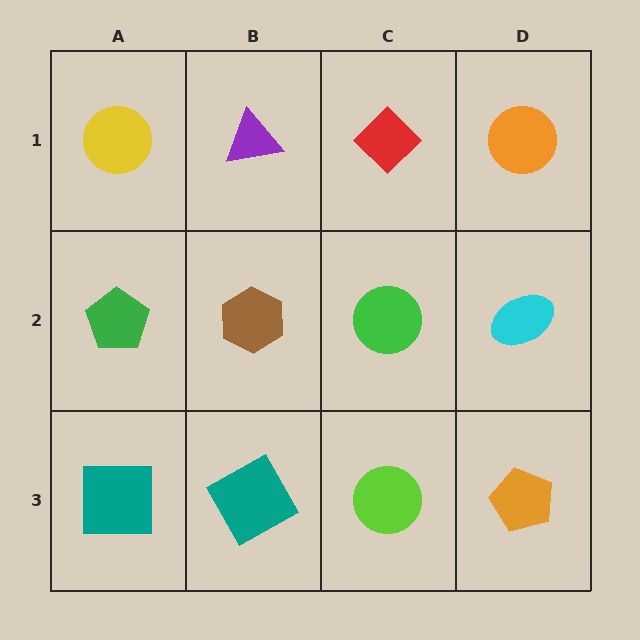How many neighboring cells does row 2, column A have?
3.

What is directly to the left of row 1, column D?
A red diamond.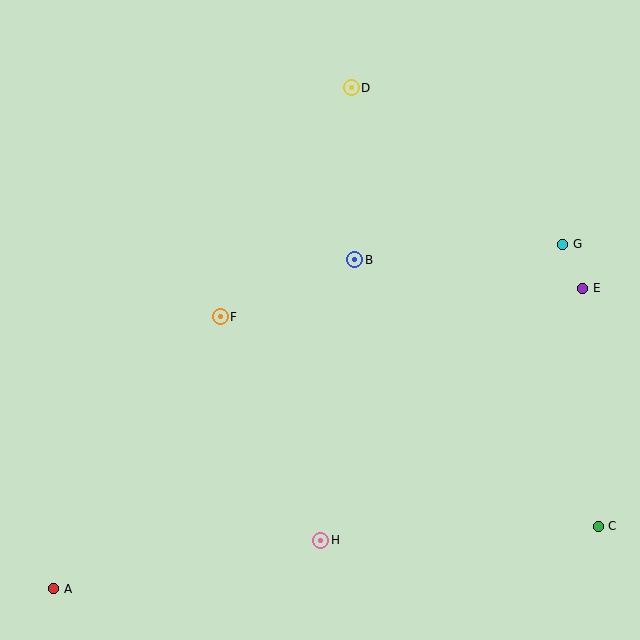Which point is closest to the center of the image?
Point B at (355, 260) is closest to the center.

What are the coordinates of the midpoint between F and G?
The midpoint between F and G is at (392, 280).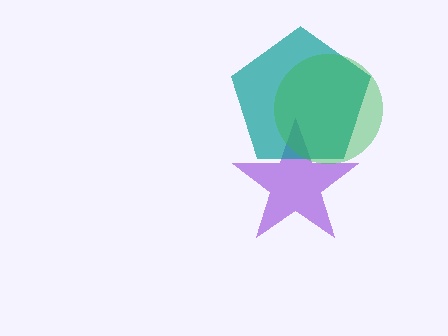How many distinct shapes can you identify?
There are 3 distinct shapes: a purple star, a teal pentagon, a green circle.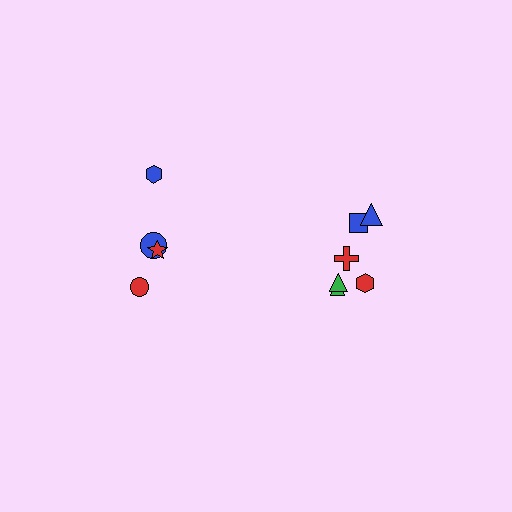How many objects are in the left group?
There are 4 objects.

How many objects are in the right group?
There are 6 objects.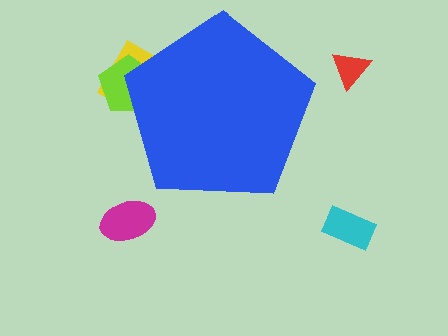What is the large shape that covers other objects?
A blue pentagon.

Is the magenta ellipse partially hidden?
No, the magenta ellipse is fully visible.